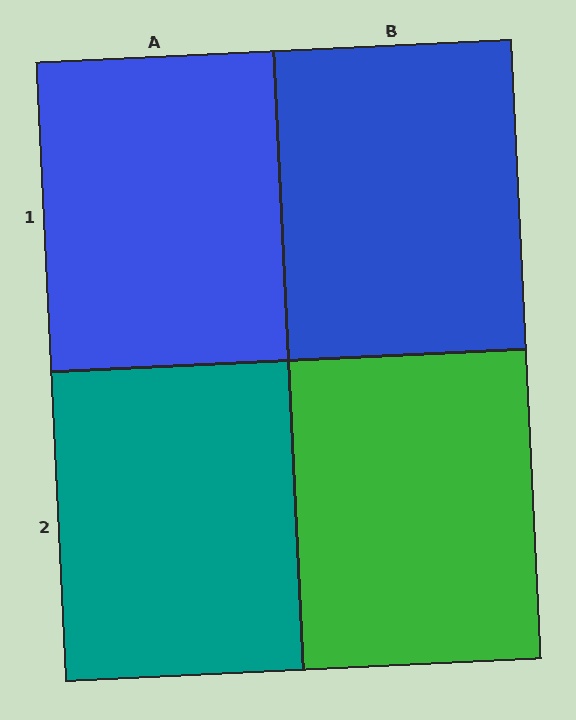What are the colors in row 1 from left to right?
Blue, blue.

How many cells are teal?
1 cell is teal.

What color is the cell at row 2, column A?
Teal.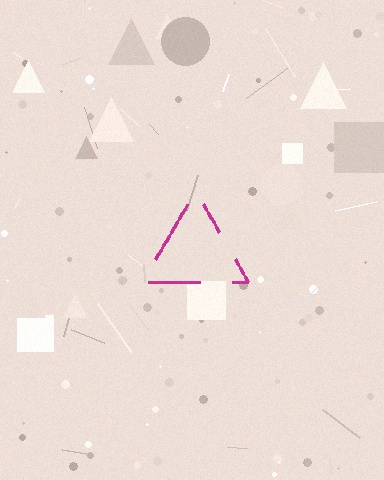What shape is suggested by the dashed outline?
The dashed outline suggests a triangle.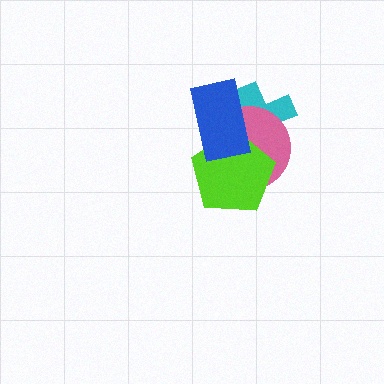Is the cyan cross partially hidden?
Yes, it is partially covered by another shape.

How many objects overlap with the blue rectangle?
3 objects overlap with the blue rectangle.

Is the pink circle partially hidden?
Yes, it is partially covered by another shape.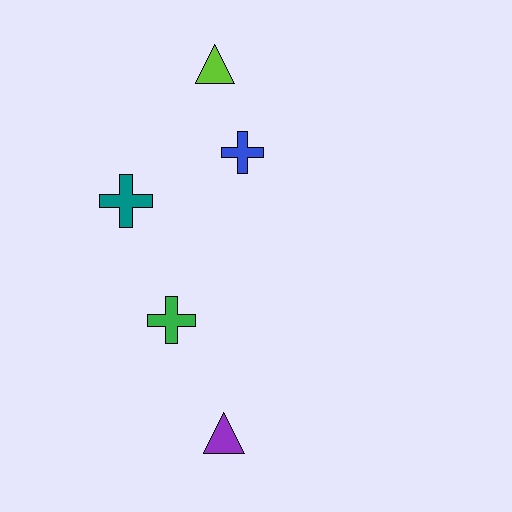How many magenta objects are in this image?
There are no magenta objects.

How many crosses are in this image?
There are 3 crosses.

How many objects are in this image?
There are 5 objects.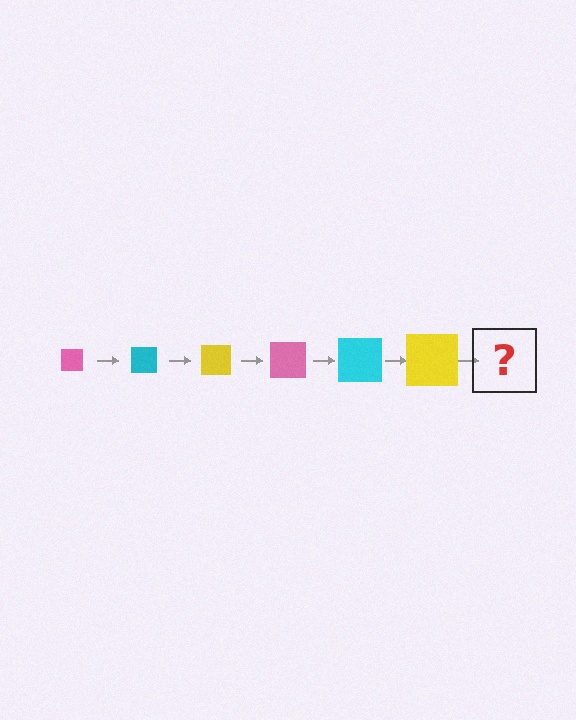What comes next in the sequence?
The next element should be a pink square, larger than the previous one.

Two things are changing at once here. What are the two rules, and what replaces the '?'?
The two rules are that the square grows larger each step and the color cycles through pink, cyan, and yellow. The '?' should be a pink square, larger than the previous one.